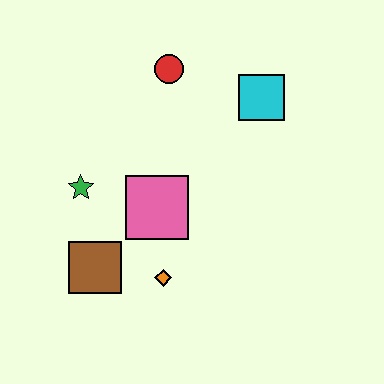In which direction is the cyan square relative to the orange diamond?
The cyan square is above the orange diamond.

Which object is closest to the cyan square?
The red circle is closest to the cyan square.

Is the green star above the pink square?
Yes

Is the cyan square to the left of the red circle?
No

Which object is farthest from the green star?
The cyan square is farthest from the green star.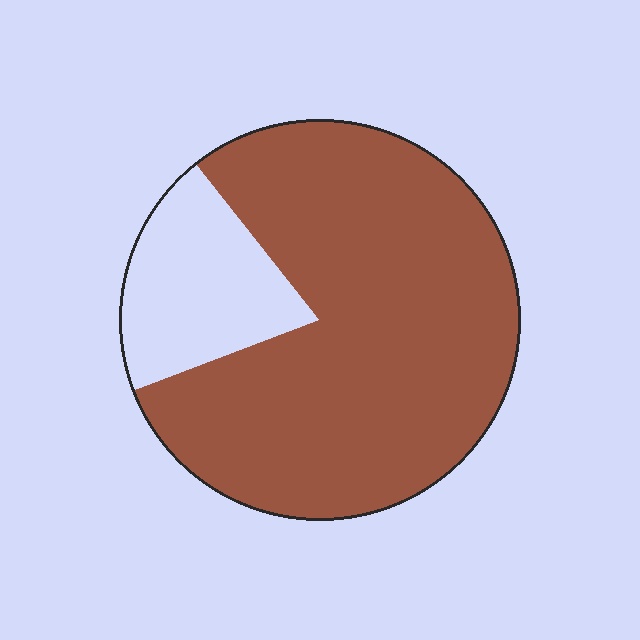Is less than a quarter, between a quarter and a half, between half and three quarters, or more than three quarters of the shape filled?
More than three quarters.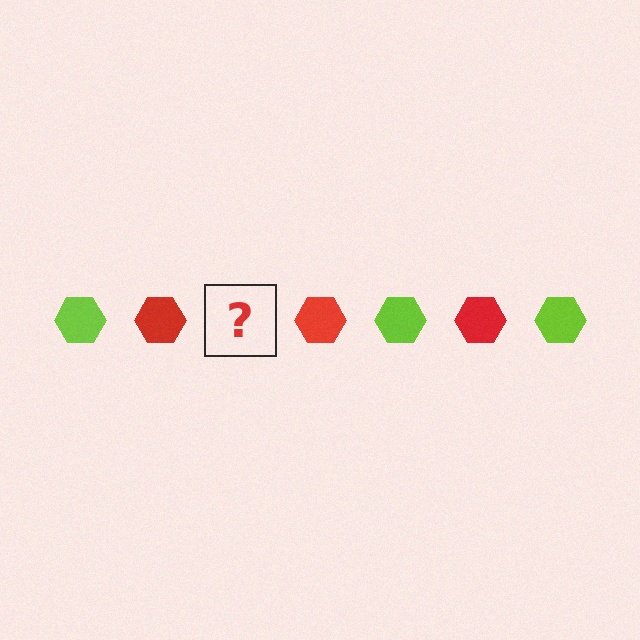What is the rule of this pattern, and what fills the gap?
The rule is that the pattern cycles through lime, red hexagons. The gap should be filled with a lime hexagon.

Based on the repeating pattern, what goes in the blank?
The blank should be a lime hexagon.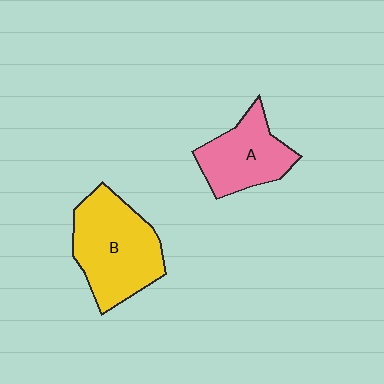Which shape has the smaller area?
Shape A (pink).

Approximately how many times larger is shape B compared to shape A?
Approximately 1.4 times.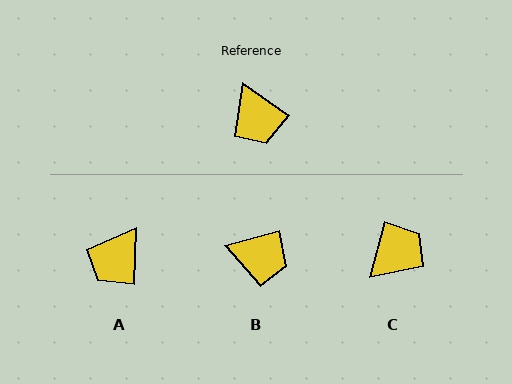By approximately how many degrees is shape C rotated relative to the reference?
Approximately 110 degrees counter-clockwise.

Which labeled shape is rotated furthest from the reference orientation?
C, about 110 degrees away.